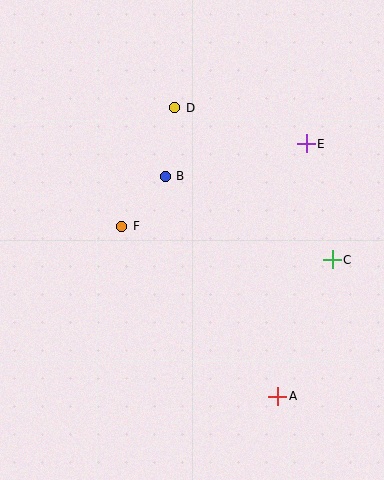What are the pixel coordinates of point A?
Point A is at (278, 396).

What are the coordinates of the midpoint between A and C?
The midpoint between A and C is at (305, 328).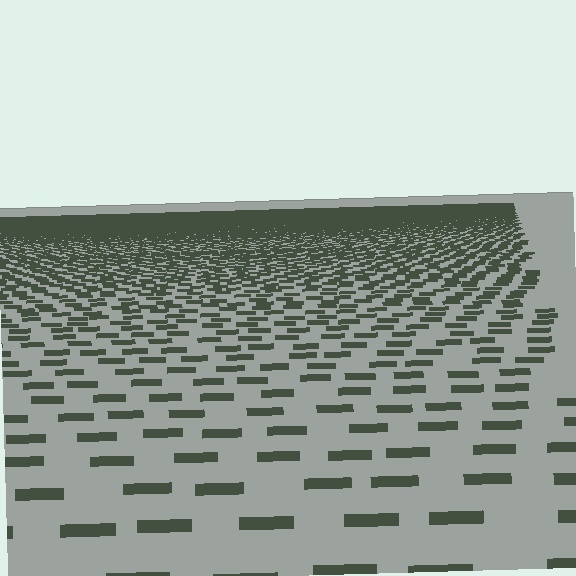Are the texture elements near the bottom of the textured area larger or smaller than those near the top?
Larger. Near the bottom, elements are closer to the viewer and appear at a bigger on-screen size.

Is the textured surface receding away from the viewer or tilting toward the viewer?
The surface is receding away from the viewer. Texture elements get smaller and denser toward the top.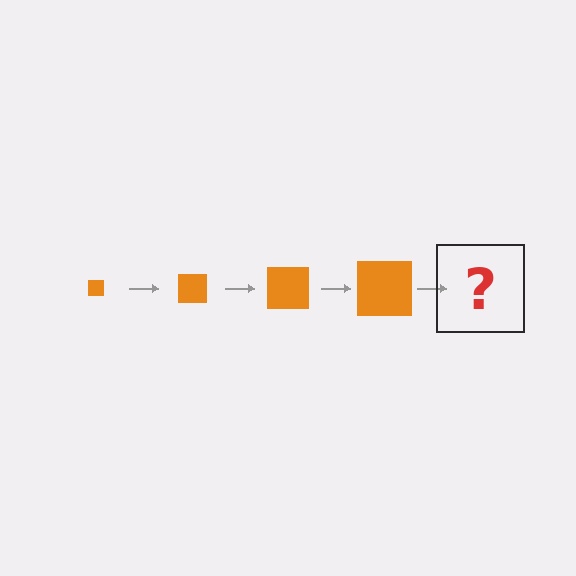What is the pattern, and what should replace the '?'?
The pattern is that the square gets progressively larger each step. The '?' should be an orange square, larger than the previous one.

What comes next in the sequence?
The next element should be an orange square, larger than the previous one.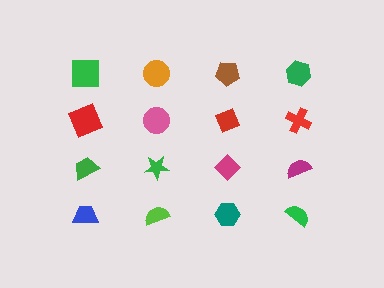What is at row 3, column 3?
A magenta diamond.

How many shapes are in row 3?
4 shapes.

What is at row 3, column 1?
A green trapezoid.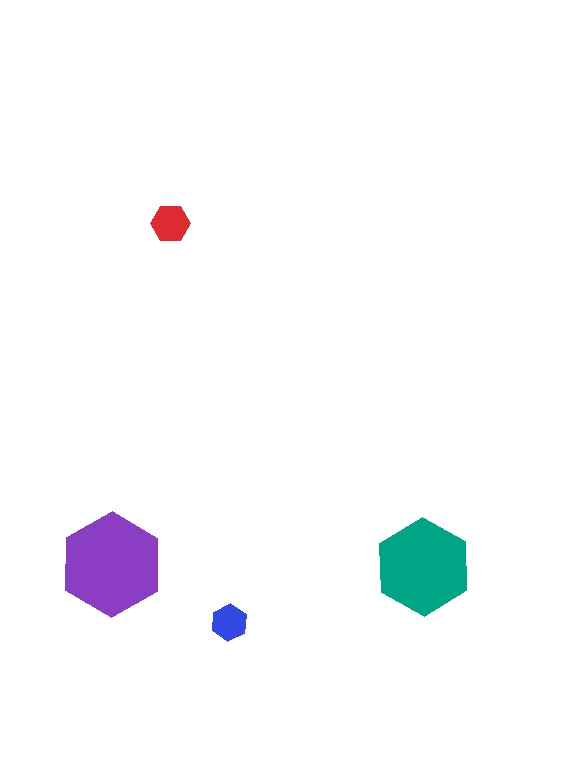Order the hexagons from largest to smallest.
the purple one, the teal one, the red one, the blue one.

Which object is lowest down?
The blue hexagon is bottommost.